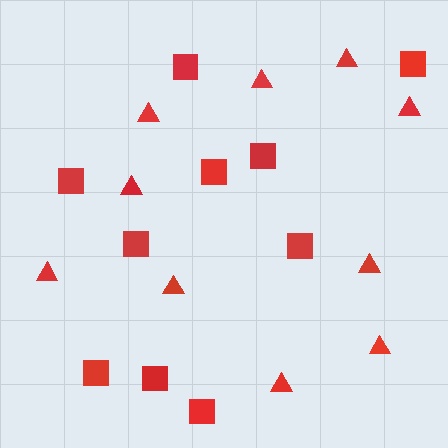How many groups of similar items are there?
There are 2 groups: one group of triangles (10) and one group of squares (10).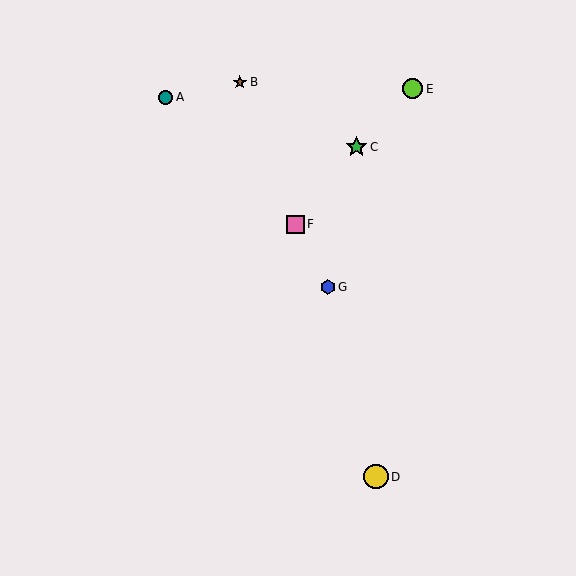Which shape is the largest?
The yellow circle (labeled D) is the largest.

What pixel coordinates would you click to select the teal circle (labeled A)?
Click at (165, 97) to select the teal circle A.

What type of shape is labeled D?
Shape D is a yellow circle.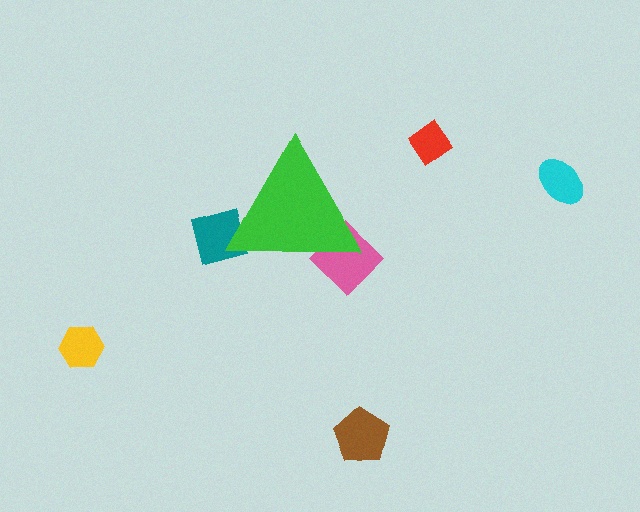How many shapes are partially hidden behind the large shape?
2 shapes are partially hidden.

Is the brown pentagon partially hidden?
No, the brown pentagon is fully visible.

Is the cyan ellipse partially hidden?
No, the cyan ellipse is fully visible.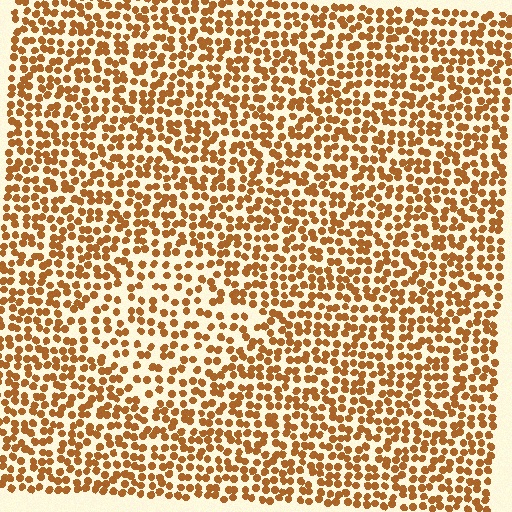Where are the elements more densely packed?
The elements are more densely packed outside the diamond boundary.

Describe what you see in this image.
The image contains small brown elements arranged at two different densities. A diamond-shaped region is visible where the elements are less densely packed than the surrounding area.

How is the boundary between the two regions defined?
The boundary is defined by a change in element density (approximately 1.5x ratio). All elements are the same color, size, and shape.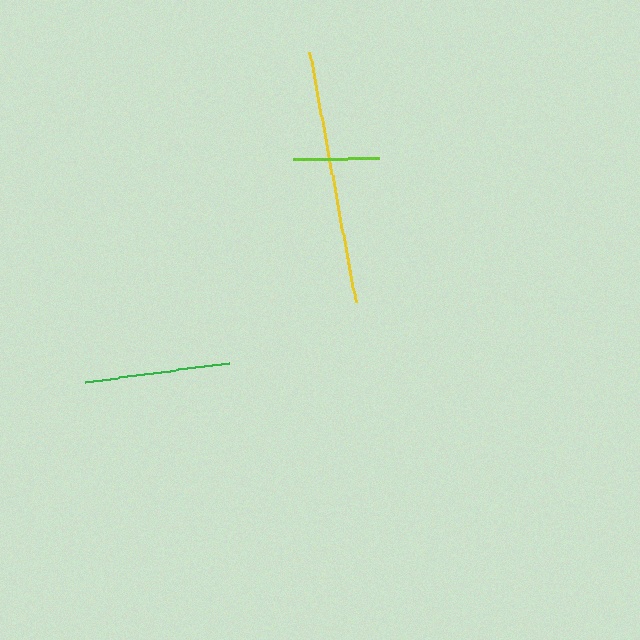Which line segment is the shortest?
The lime line is the shortest at approximately 85 pixels.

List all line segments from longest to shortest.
From longest to shortest: yellow, green, lime.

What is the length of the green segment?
The green segment is approximately 145 pixels long.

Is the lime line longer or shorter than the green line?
The green line is longer than the lime line.